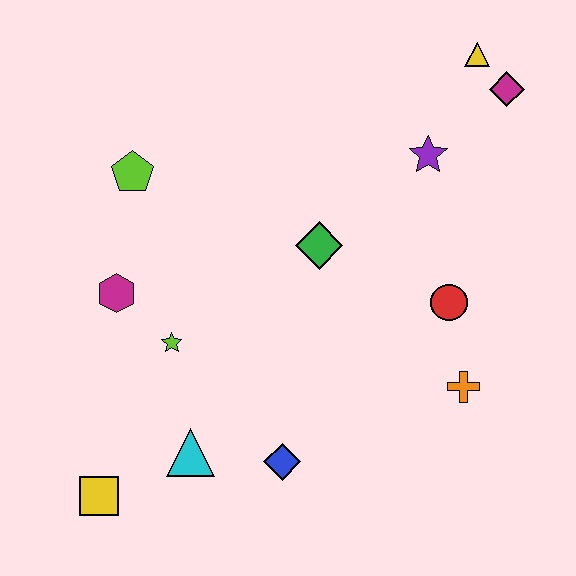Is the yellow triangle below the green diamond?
No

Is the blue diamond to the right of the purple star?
No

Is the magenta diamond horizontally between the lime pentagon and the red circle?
No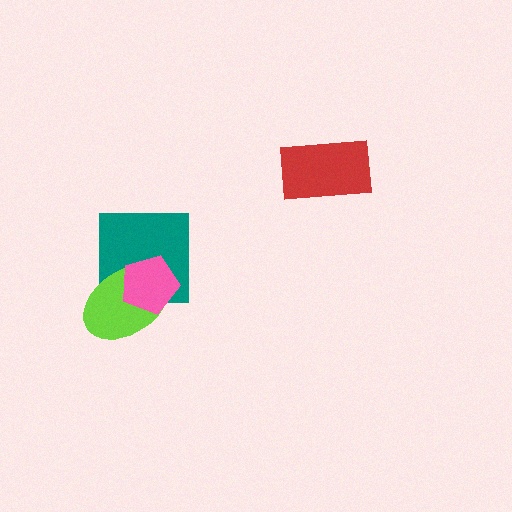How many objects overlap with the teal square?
2 objects overlap with the teal square.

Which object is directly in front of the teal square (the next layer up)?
The lime ellipse is directly in front of the teal square.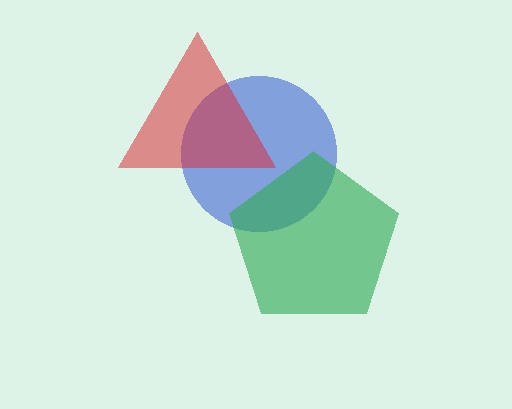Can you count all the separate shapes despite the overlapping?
Yes, there are 3 separate shapes.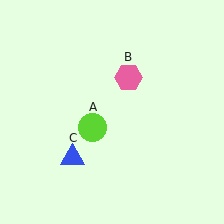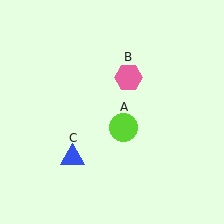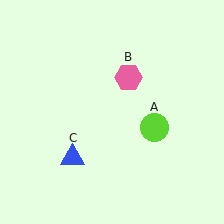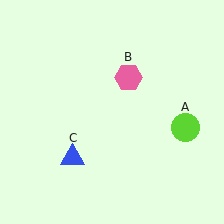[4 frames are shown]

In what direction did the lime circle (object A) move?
The lime circle (object A) moved right.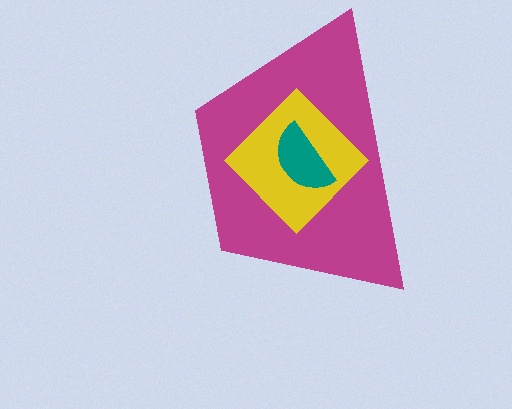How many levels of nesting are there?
3.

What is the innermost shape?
The teal semicircle.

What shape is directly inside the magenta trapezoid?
The yellow diamond.